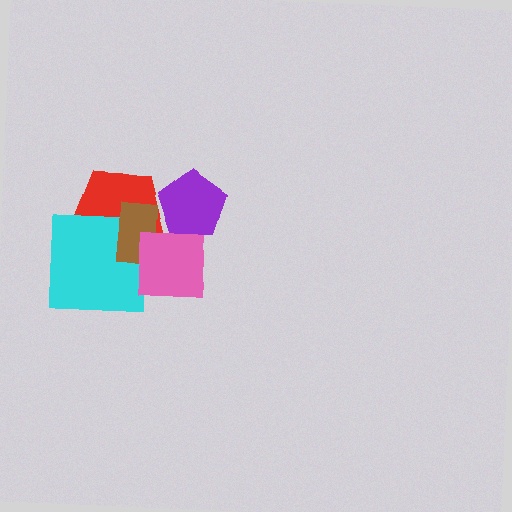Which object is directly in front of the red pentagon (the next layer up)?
The cyan square is directly in front of the red pentagon.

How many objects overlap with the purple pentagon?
2 objects overlap with the purple pentagon.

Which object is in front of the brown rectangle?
The pink square is in front of the brown rectangle.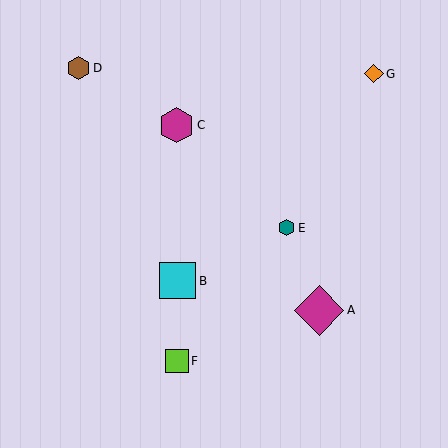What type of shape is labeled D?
Shape D is a brown hexagon.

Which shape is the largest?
The magenta diamond (labeled A) is the largest.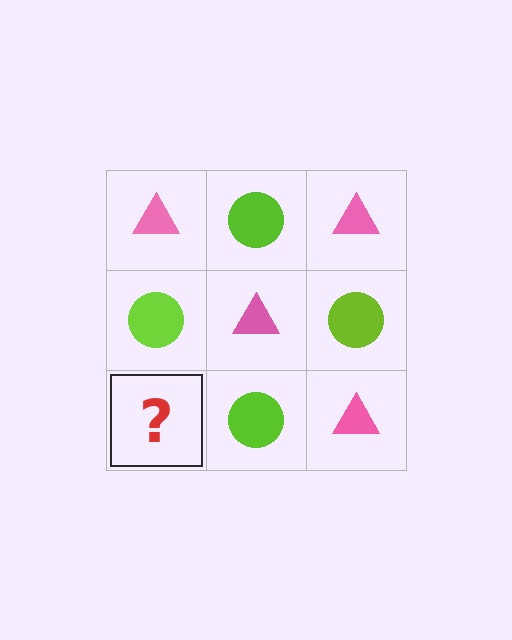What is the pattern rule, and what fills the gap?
The rule is that it alternates pink triangle and lime circle in a checkerboard pattern. The gap should be filled with a pink triangle.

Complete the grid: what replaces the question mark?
The question mark should be replaced with a pink triangle.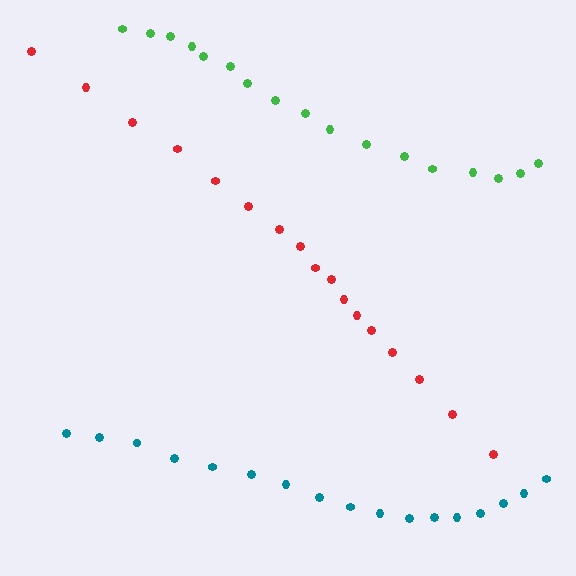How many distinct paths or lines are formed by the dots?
There are 3 distinct paths.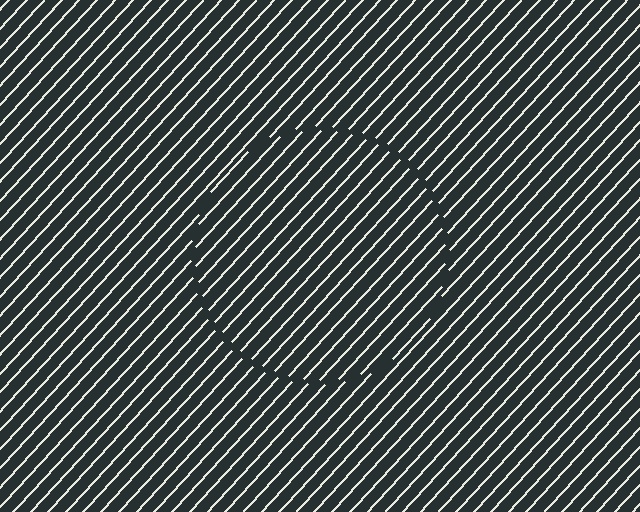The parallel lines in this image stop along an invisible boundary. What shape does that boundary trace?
An illusory circle. The interior of the shape contains the same grating, shifted by half a period — the contour is defined by the phase discontinuity where line-ends from the inner and outer gratings abut.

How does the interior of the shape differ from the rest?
The interior of the shape contains the same grating, shifted by half a period — the contour is defined by the phase discontinuity where line-ends from the inner and outer gratings abut.